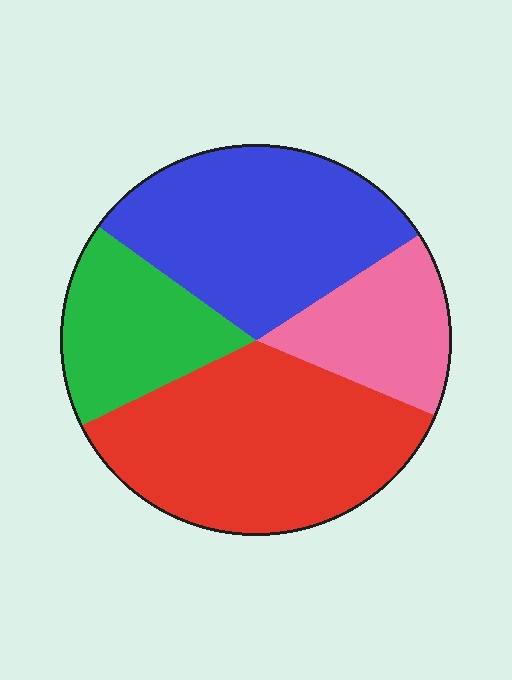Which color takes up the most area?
Red, at roughly 35%.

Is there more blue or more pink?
Blue.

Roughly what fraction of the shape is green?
Green covers around 15% of the shape.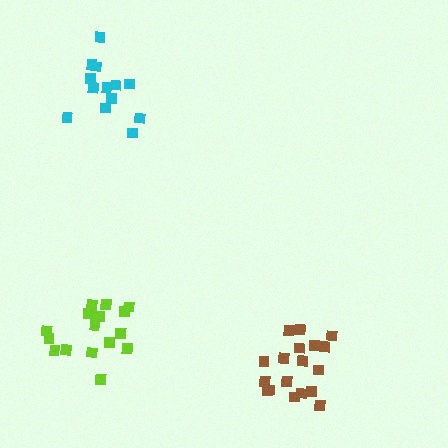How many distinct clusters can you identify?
There are 3 distinct clusters.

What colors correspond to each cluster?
The clusters are colored: lime, cyan, brown.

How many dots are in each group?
Group 1: 16 dots, Group 2: 13 dots, Group 3: 18 dots (47 total).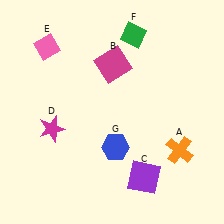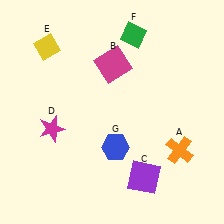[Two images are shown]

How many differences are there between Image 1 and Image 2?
There is 1 difference between the two images.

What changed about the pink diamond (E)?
In Image 1, E is pink. In Image 2, it changed to yellow.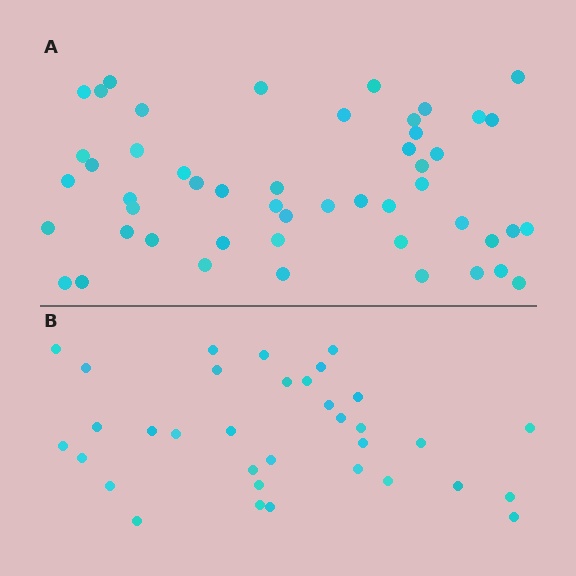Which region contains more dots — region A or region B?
Region A (the top region) has more dots.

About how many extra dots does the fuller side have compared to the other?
Region A has approximately 15 more dots than region B.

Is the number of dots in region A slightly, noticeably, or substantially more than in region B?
Region A has substantially more. The ratio is roughly 1.5 to 1.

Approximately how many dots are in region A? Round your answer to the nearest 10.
About 50 dots.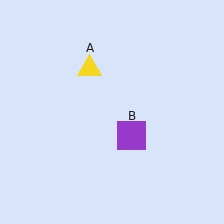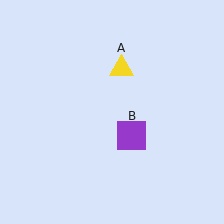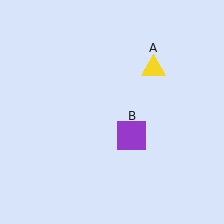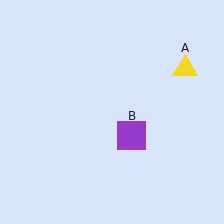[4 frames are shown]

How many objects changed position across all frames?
1 object changed position: yellow triangle (object A).